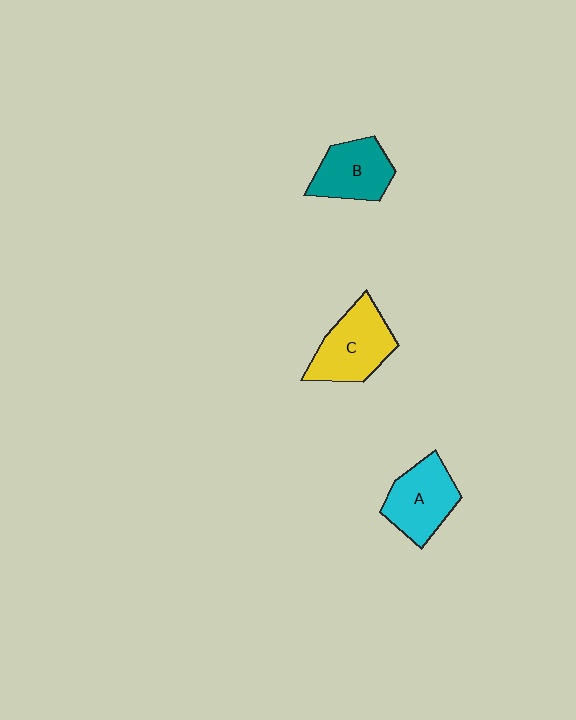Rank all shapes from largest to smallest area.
From largest to smallest: C (yellow), A (cyan), B (teal).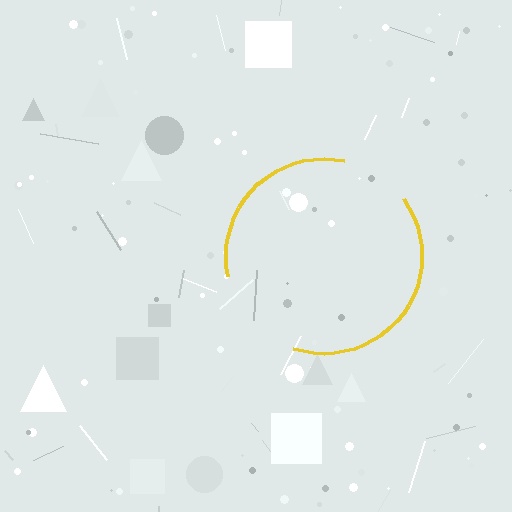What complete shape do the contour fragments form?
The contour fragments form a circle.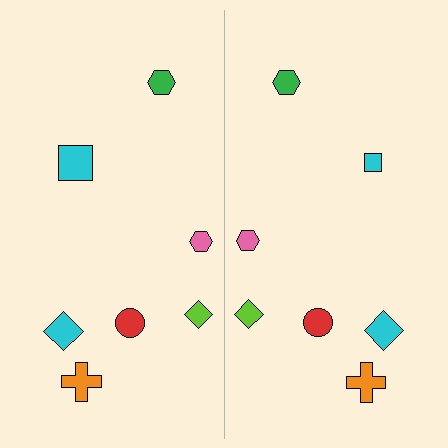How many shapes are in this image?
There are 14 shapes in this image.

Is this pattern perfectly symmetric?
No, the pattern is not perfectly symmetric. The cyan square on the right side has a different size than its mirror counterpart.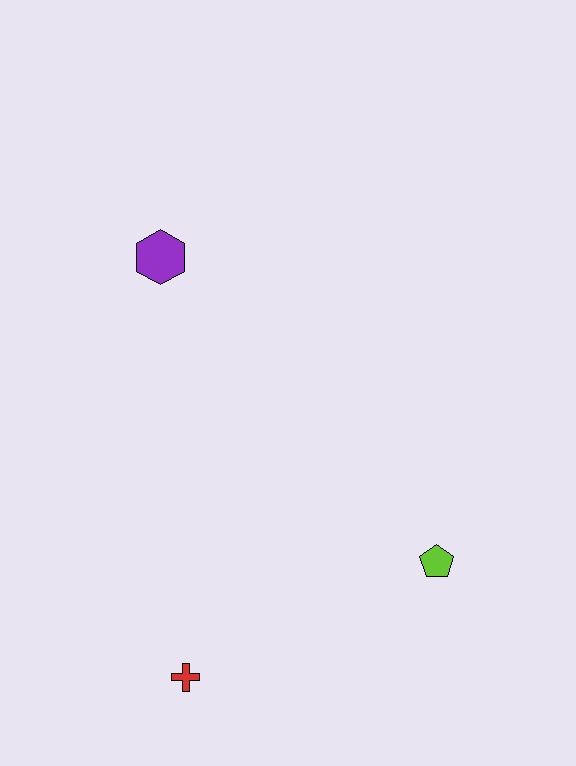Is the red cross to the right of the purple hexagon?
Yes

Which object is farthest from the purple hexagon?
The red cross is farthest from the purple hexagon.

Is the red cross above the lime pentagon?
No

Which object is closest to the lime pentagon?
The red cross is closest to the lime pentagon.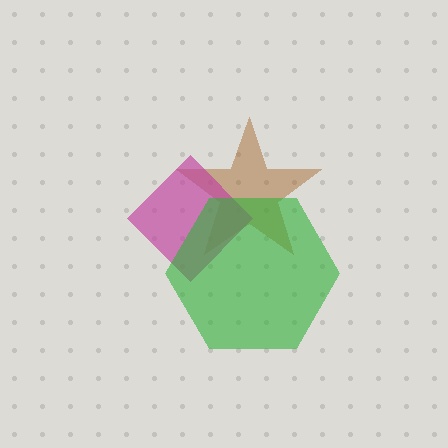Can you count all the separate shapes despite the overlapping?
Yes, there are 3 separate shapes.